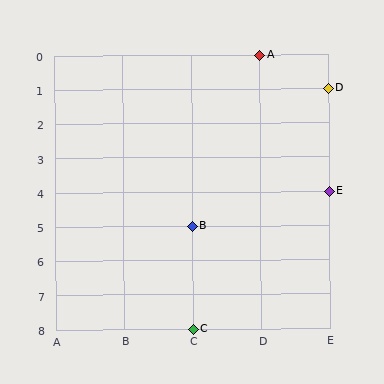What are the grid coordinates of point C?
Point C is at grid coordinates (C, 8).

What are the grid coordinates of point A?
Point A is at grid coordinates (D, 0).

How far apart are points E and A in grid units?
Points E and A are 1 column and 4 rows apart (about 4.1 grid units diagonally).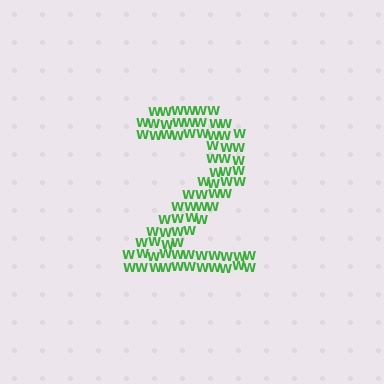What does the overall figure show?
The overall figure shows the digit 2.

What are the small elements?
The small elements are letter W's.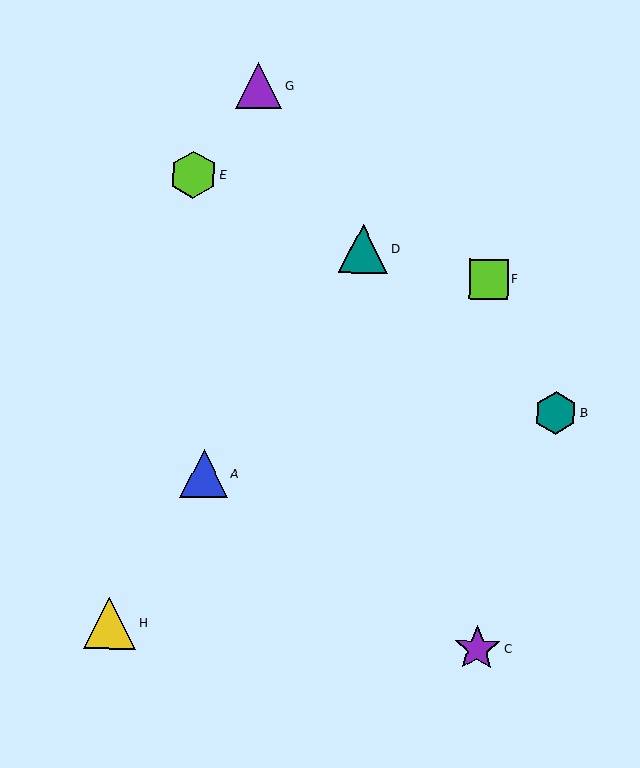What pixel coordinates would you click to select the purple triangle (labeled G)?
Click at (259, 86) to select the purple triangle G.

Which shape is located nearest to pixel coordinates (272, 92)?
The purple triangle (labeled G) at (259, 86) is nearest to that location.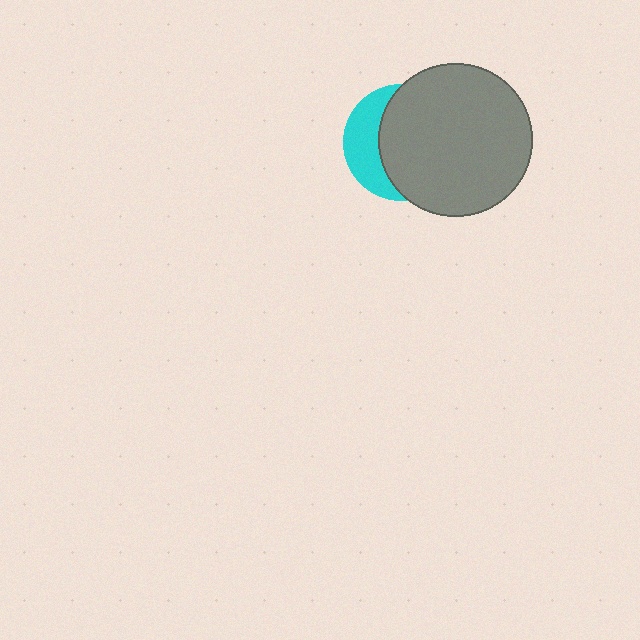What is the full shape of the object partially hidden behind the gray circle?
The partially hidden object is a cyan circle.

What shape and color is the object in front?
The object in front is a gray circle.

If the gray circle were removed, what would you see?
You would see the complete cyan circle.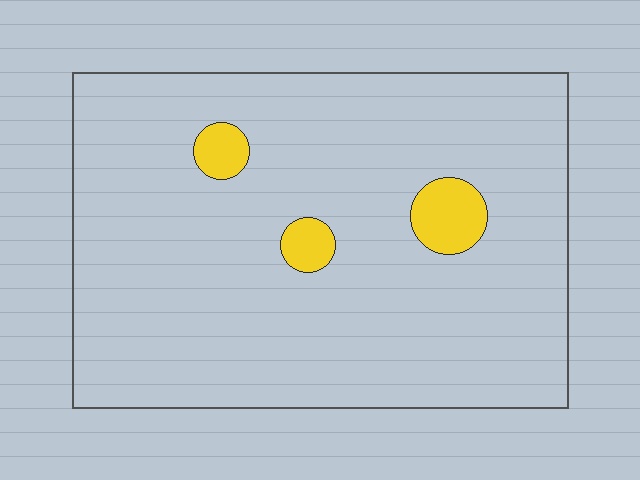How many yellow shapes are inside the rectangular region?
3.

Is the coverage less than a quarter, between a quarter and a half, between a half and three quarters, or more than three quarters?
Less than a quarter.